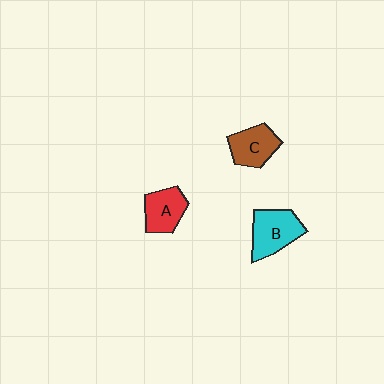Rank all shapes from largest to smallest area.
From largest to smallest: B (cyan), C (brown), A (red).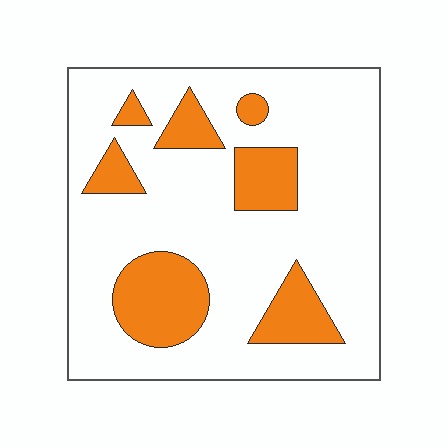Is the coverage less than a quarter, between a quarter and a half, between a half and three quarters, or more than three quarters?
Less than a quarter.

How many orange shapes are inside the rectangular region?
7.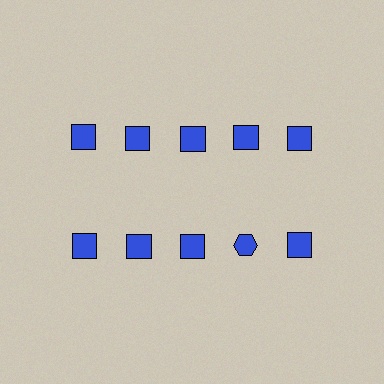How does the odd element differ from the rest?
It has a different shape: hexagon instead of square.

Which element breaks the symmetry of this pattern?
The blue hexagon in the second row, second from right column breaks the symmetry. All other shapes are blue squares.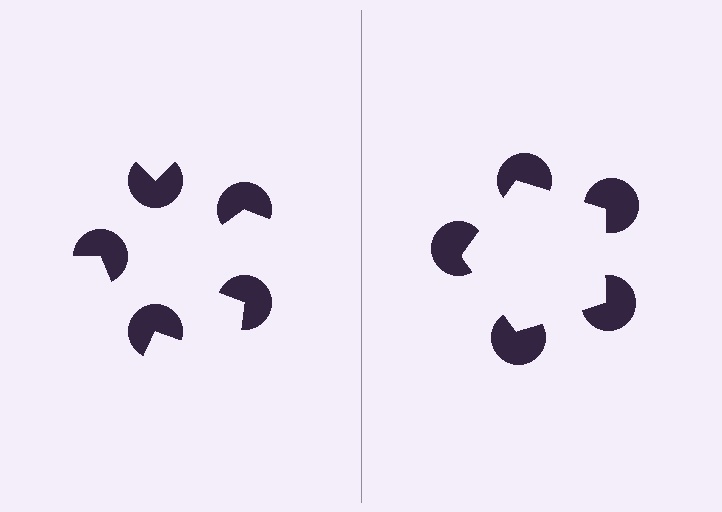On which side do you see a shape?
An illusory pentagon appears on the right side. On the left side the wedge cuts are rotated, so no coherent shape forms.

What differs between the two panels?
The pac-man discs are positioned identically on both sides; only the wedge orientations differ. On the right they align to a pentagon; on the left they are misaligned.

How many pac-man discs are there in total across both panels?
10 — 5 on each side.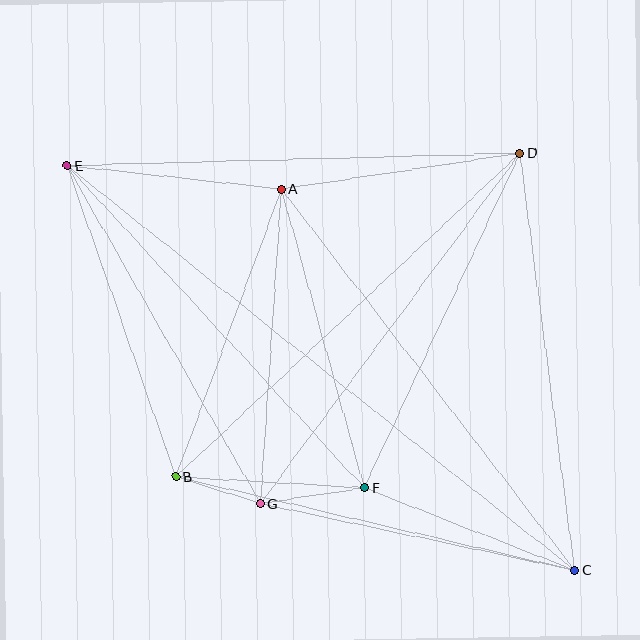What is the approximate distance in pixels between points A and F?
The distance between A and F is approximately 310 pixels.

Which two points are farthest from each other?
Points C and E are farthest from each other.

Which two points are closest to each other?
Points B and G are closest to each other.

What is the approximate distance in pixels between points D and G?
The distance between D and G is approximately 436 pixels.